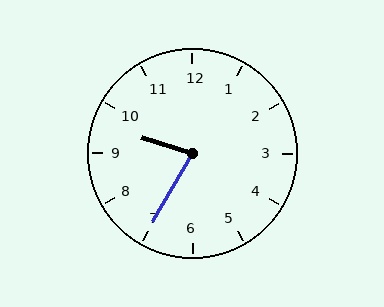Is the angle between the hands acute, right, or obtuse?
It is acute.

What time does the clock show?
9:35.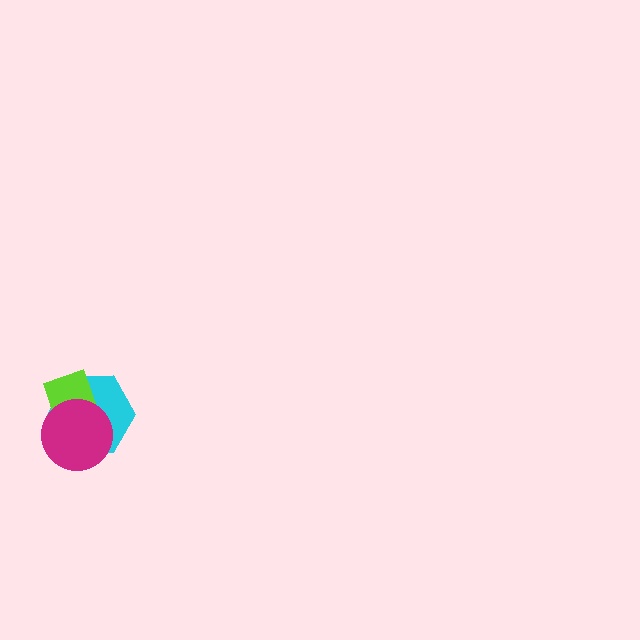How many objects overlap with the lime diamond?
2 objects overlap with the lime diamond.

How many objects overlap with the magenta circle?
2 objects overlap with the magenta circle.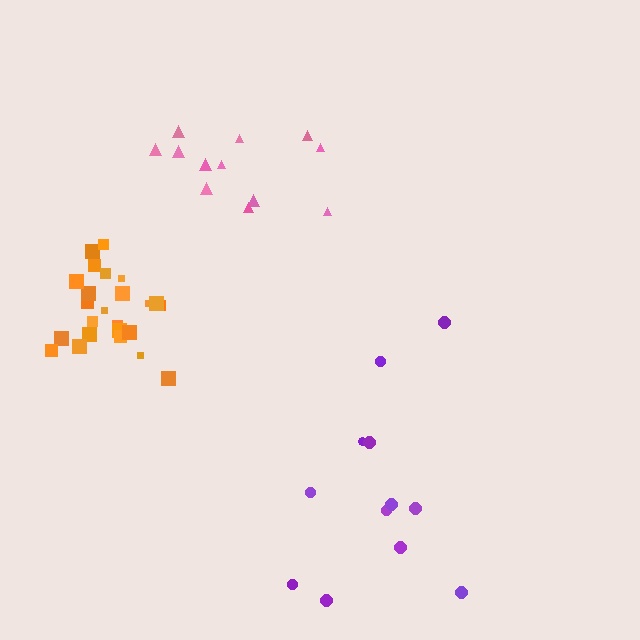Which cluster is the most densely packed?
Orange.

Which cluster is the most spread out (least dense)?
Purple.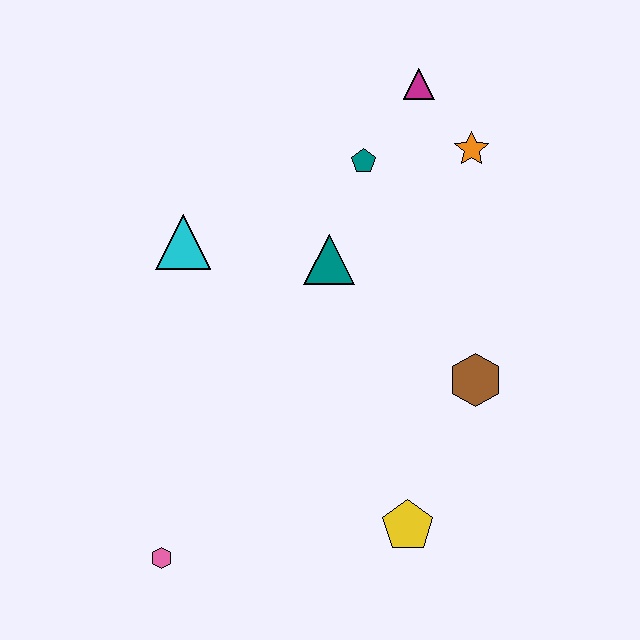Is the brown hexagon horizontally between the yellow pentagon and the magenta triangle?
No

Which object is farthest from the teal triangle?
The pink hexagon is farthest from the teal triangle.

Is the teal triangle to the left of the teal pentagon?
Yes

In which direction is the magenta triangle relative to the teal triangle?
The magenta triangle is above the teal triangle.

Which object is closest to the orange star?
The magenta triangle is closest to the orange star.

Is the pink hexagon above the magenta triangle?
No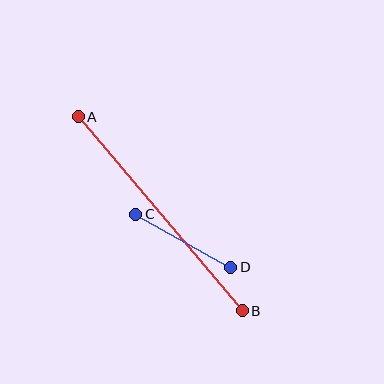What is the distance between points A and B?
The distance is approximately 254 pixels.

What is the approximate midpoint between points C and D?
The midpoint is at approximately (183, 241) pixels.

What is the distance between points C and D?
The distance is approximately 109 pixels.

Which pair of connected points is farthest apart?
Points A and B are farthest apart.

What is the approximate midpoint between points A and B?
The midpoint is at approximately (160, 214) pixels.